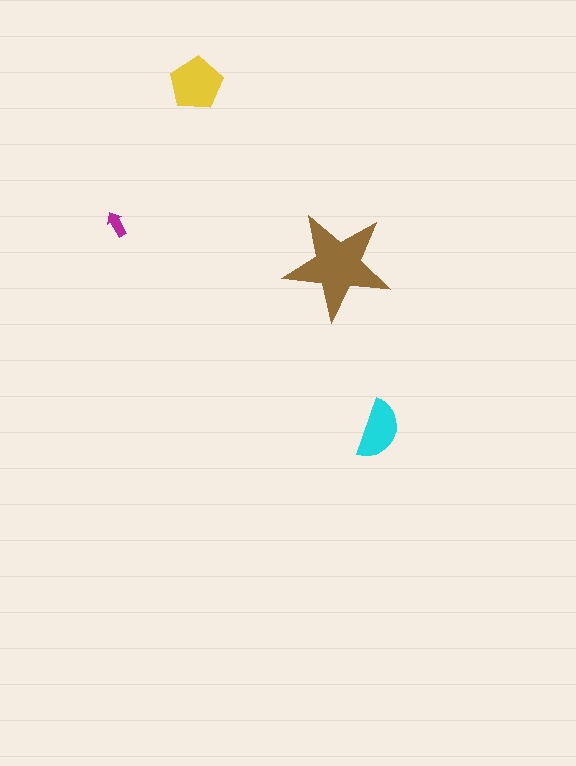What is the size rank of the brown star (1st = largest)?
1st.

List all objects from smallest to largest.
The magenta arrow, the cyan semicircle, the yellow pentagon, the brown star.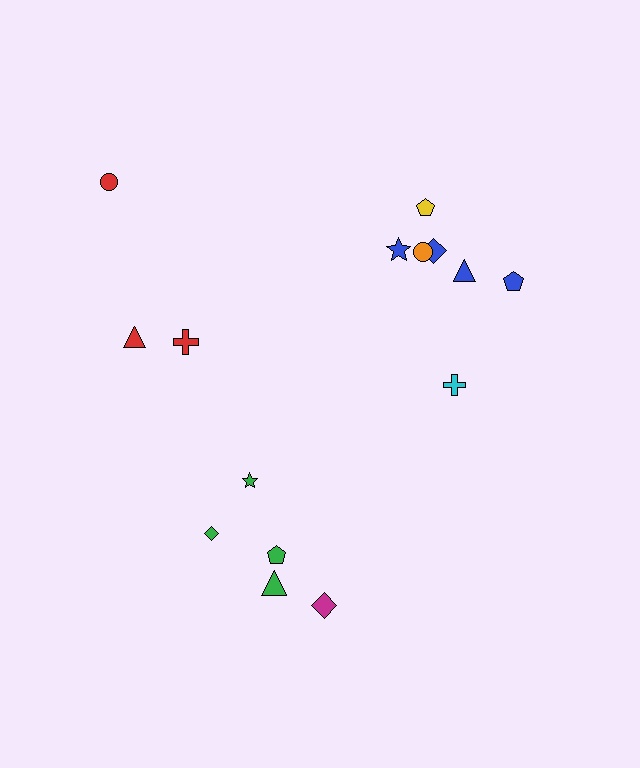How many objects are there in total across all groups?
There are 15 objects.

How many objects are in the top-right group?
There are 7 objects.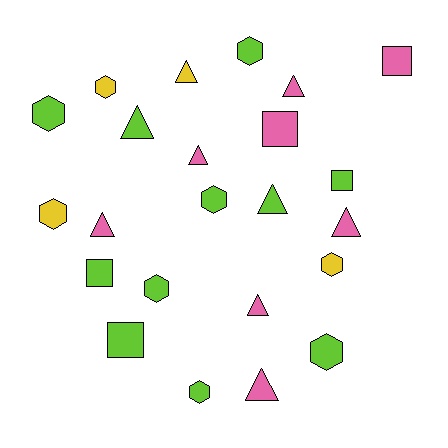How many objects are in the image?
There are 23 objects.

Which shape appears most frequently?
Hexagon, with 9 objects.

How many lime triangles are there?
There are 2 lime triangles.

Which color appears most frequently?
Lime, with 11 objects.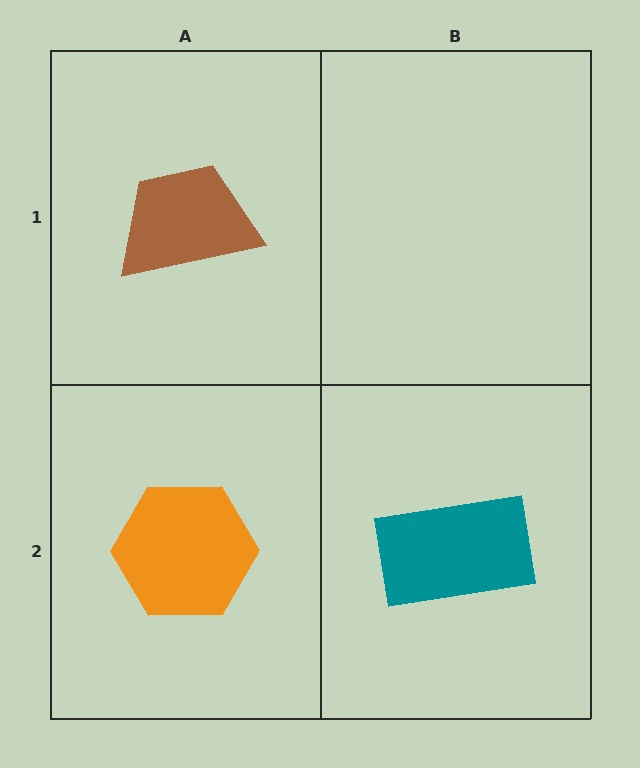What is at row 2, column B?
A teal rectangle.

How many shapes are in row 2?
2 shapes.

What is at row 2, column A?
An orange hexagon.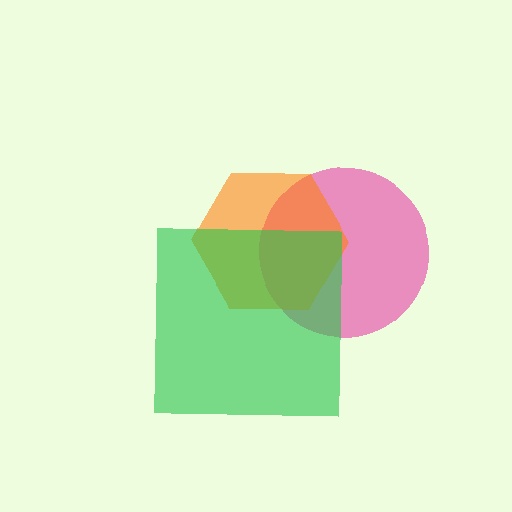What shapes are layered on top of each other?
The layered shapes are: a pink circle, an orange hexagon, a green square.